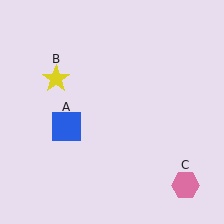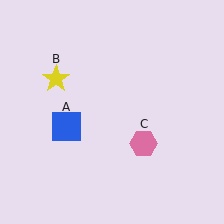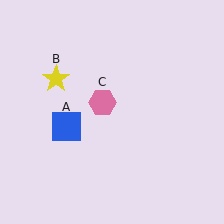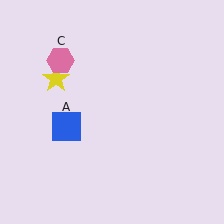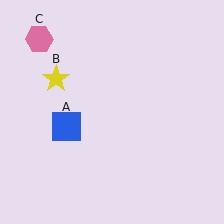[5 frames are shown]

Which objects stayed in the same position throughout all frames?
Blue square (object A) and yellow star (object B) remained stationary.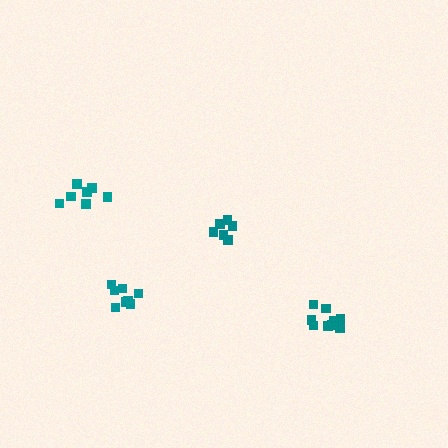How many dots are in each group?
Group 1: 8 dots, Group 2: 6 dots, Group 3: 8 dots, Group 4: 10 dots (32 total).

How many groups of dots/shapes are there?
There are 4 groups.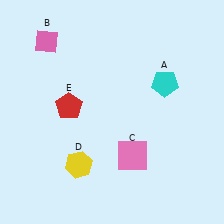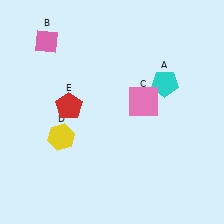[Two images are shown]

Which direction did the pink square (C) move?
The pink square (C) moved up.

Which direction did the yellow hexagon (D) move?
The yellow hexagon (D) moved up.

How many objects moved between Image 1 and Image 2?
2 objects moved between the two images.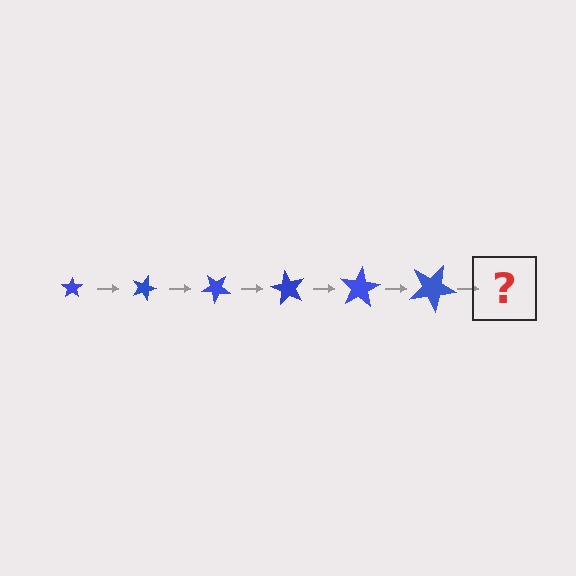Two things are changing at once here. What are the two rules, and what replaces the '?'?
The two rules are that the star grows larger each step and it rotates 20 degrees each step. The '?' should be a star, larger than the previous one and rotated 120 degrees from the start.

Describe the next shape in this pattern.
It should be a star, larger than the previous one and rotated 120 degrees from the start.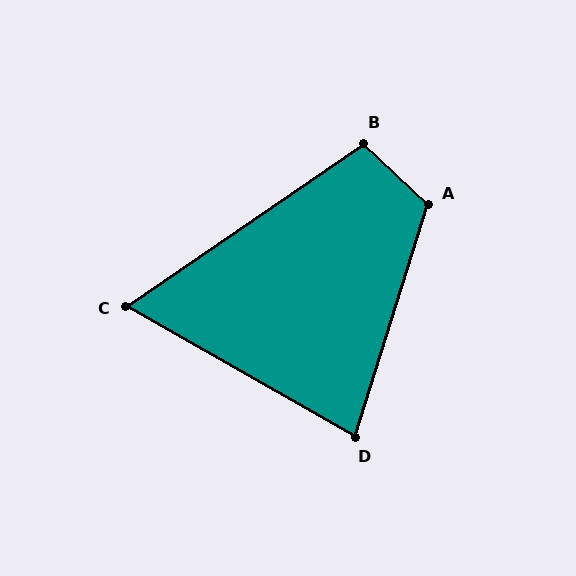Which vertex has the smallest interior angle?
C, at approximately 64 degrees.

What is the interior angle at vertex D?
Approximately 78 degrees (acute).